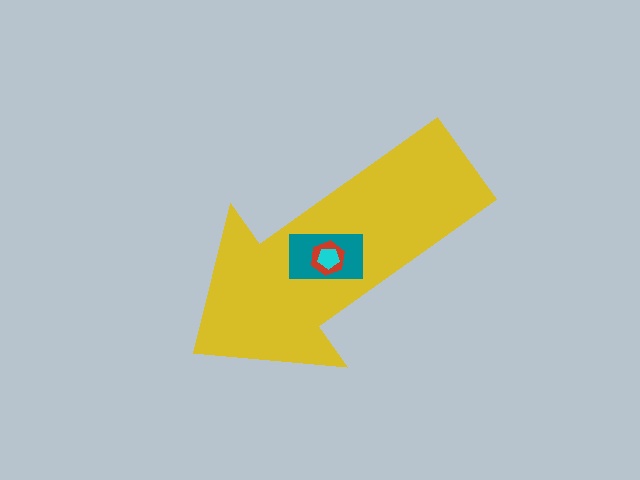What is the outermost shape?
The yellow arrow.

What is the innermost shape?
The cyan pentagon.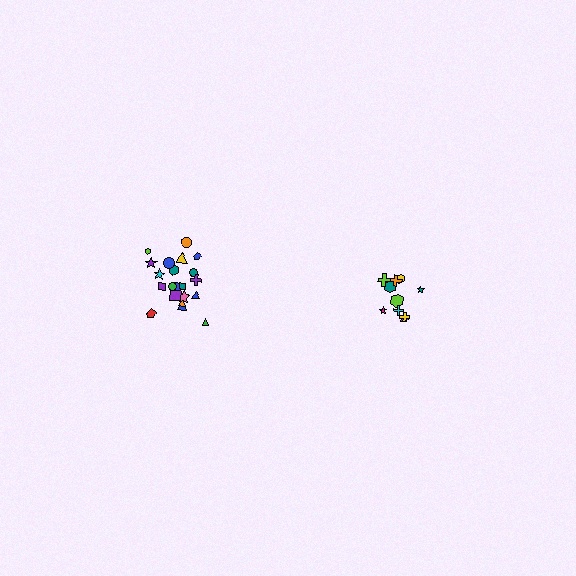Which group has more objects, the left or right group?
The left group.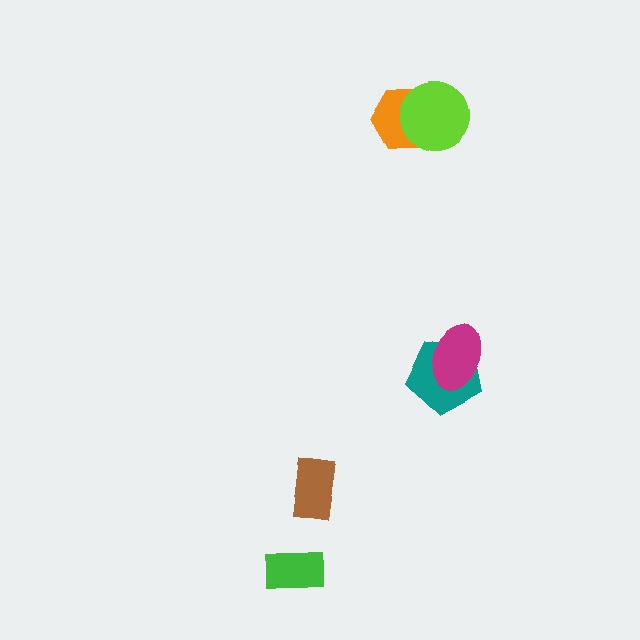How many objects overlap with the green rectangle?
0 objects overlap with the green rectangle.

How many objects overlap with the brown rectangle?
0 objects overlap with the brown rectangle.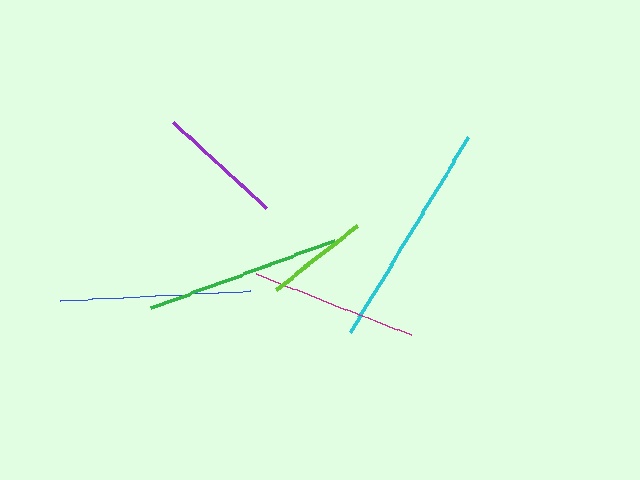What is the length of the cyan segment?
The cyan segment is approximately 229 pixels long.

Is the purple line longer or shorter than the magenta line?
The magenta line is longer than the purple line.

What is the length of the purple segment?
The purple segment is approximately 127 pixels long.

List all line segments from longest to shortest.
From longest to shortest: cyan, green, blue, magenta, purple, lime.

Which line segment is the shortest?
The lime line is the shortest at approximately 102 pixels.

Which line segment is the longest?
The cyan line is the longest at approximately 229 pixels.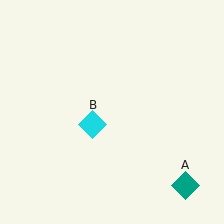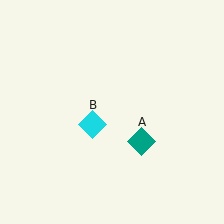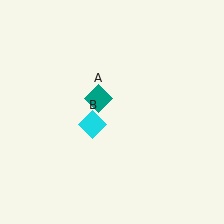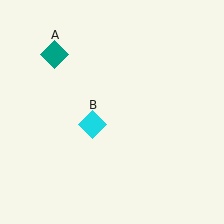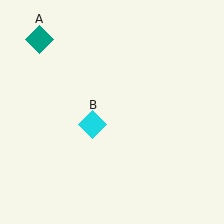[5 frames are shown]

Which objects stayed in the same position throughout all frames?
Cyan diamond (object B) remained stationary.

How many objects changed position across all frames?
1 object changed position: teal diamond (object A).